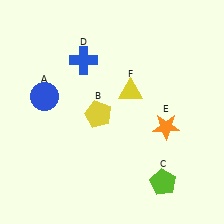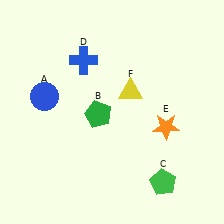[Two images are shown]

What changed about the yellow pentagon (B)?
In Image 1, B is yellow. In Image 2, it changed to green.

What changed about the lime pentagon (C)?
In Image 1, C is lime. In Image 2, it changed to green.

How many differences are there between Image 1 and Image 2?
There are 2 differences between the two images.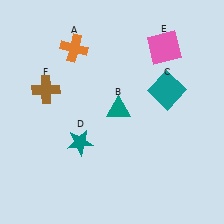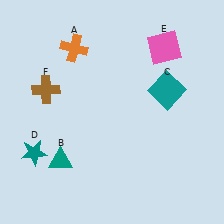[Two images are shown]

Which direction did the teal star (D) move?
The teal star (D) moved left.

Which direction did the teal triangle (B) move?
The teal triangle (B) moved left.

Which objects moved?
The objects that moved are: the teal triangle (B), the teal star (D).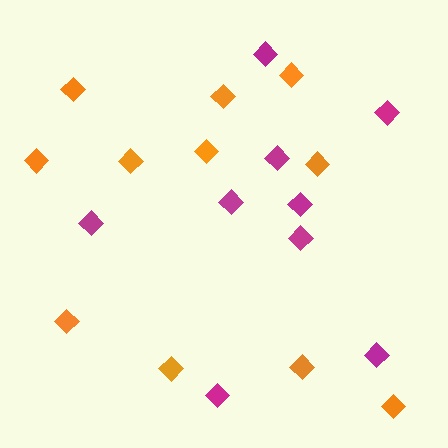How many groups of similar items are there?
There are 2 groups: one group of magenta diamonds (9) and one group of orange diamonds (11).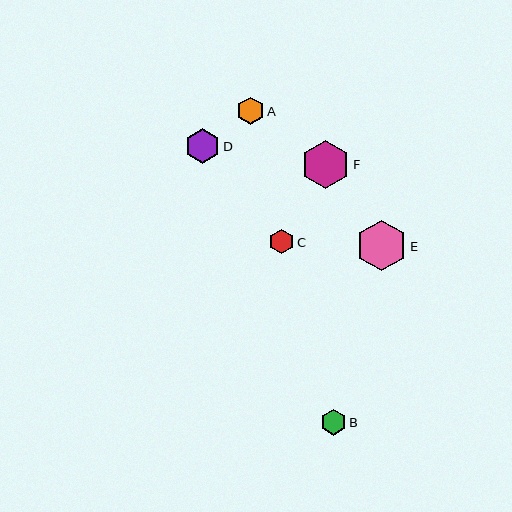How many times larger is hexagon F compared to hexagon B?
Hexagon F is approximately 1.9 times the size of hexagon B.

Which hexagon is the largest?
Hexagon E is the largest with a size of approximately 51 pixels.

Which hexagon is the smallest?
Hexagon C is the smallest with a size of approximately 25 pixels.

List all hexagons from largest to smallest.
From largest to smallest: E, F, D, A, B, C.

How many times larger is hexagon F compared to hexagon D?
Hexagon F is approximately 1.4 times the size of hexagon D.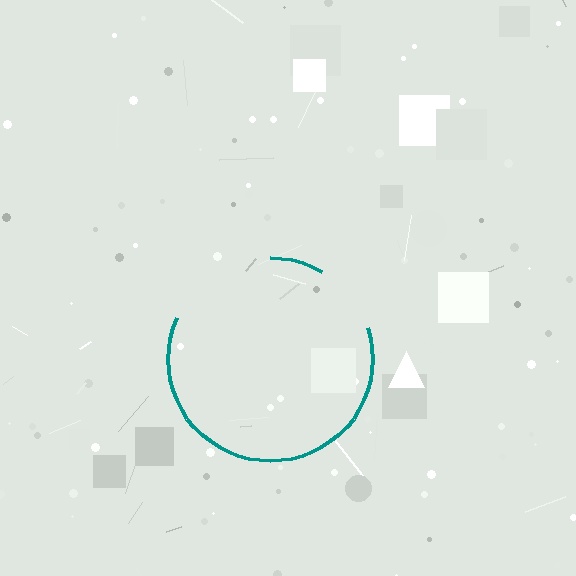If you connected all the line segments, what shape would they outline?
They would outline a circle.